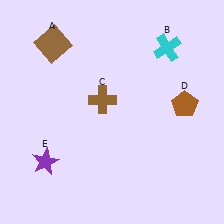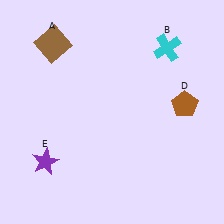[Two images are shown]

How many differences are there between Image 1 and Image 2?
There is 1 difference between the two images.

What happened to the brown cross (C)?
The brown cross (C) was removed in Image 2. It was in the top-left area of Image 1.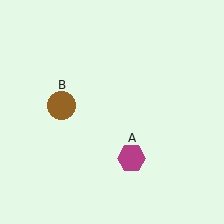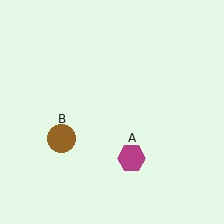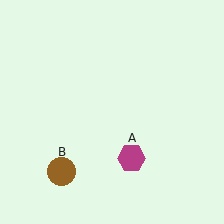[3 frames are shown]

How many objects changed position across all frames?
1 object changed position: brown circle (object B).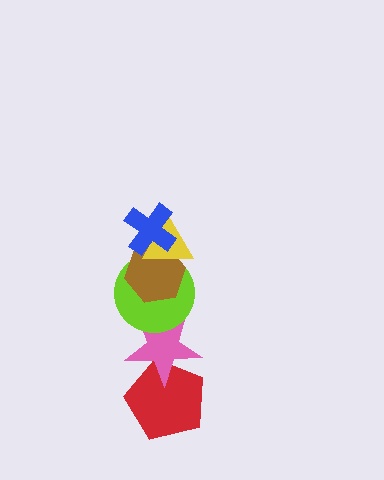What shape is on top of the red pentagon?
The pink star is on top of the red pentagon.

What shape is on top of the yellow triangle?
The blue cross is on top of the yellow triangle.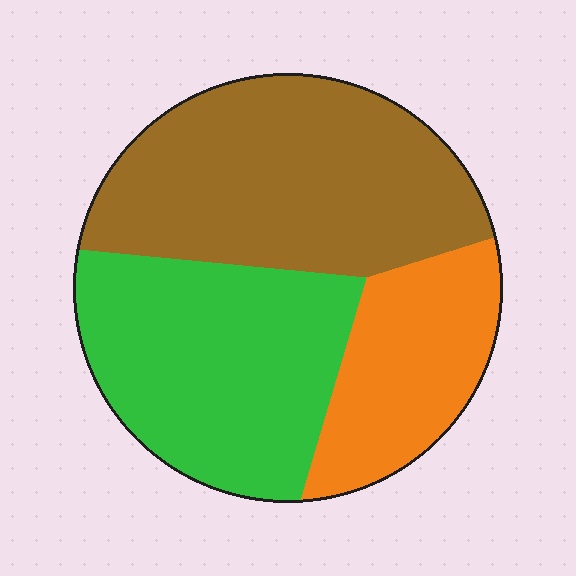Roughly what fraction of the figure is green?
Green takes up about three eighths (3/8) of the figure.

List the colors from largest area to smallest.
From largest to smallest: brown, green, orange.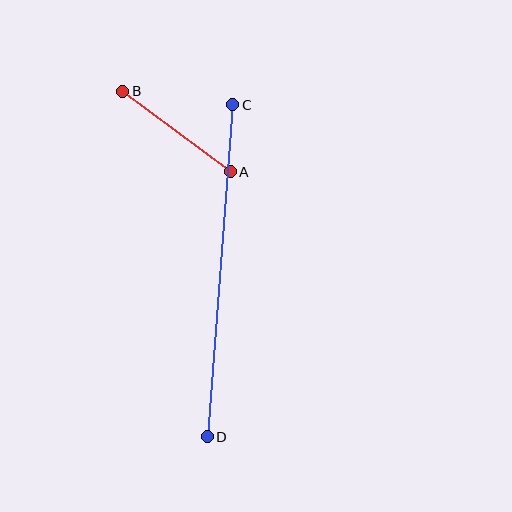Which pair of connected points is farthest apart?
Points C and D are farthest apart.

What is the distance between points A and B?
The distance is approximately 135 pixels.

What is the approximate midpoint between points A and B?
The midpoint is at approximately (176, 131) pixels.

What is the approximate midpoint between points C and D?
The midpoint is at approximately (220, 271) pixels.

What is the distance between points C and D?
The distance is approximately 333 pixels.